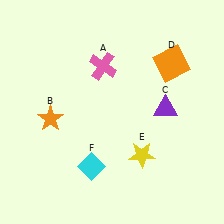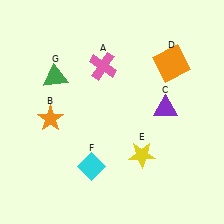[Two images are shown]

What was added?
A green triangle (G) was added in Image 2.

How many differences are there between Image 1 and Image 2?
There is 1 difference between the two images.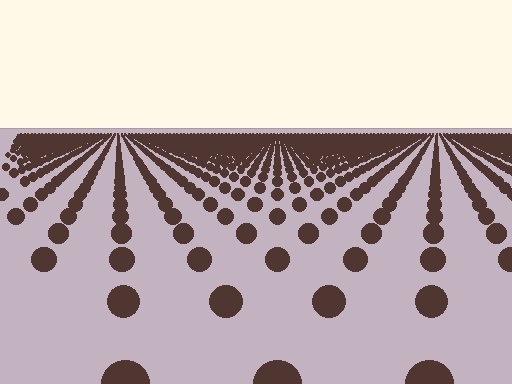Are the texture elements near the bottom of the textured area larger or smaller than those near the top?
Larger. Near the bottom, elements are closer to the viewer and appear at a bigger on-screen size.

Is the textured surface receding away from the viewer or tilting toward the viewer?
The surface is receding away from the viewer. Texture elements get smaller and denser toward the top.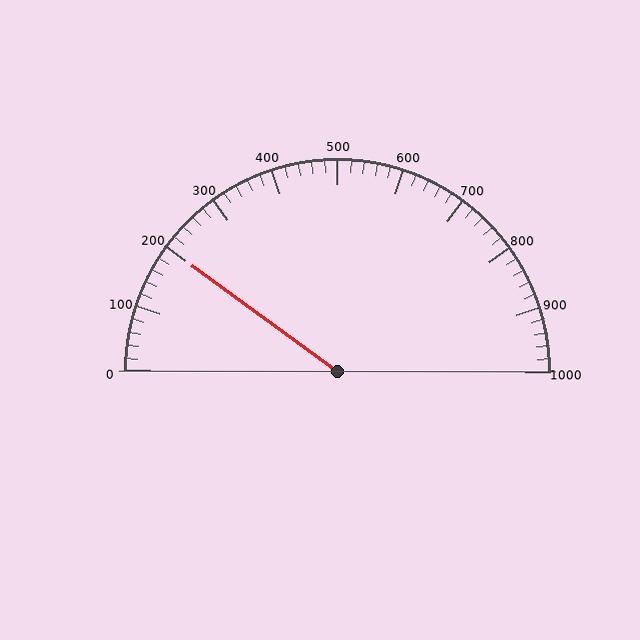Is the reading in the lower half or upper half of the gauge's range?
The reading is in the lower half of the range (0 to 1000).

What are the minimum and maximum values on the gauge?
The gauge ranges from 0 to 1000.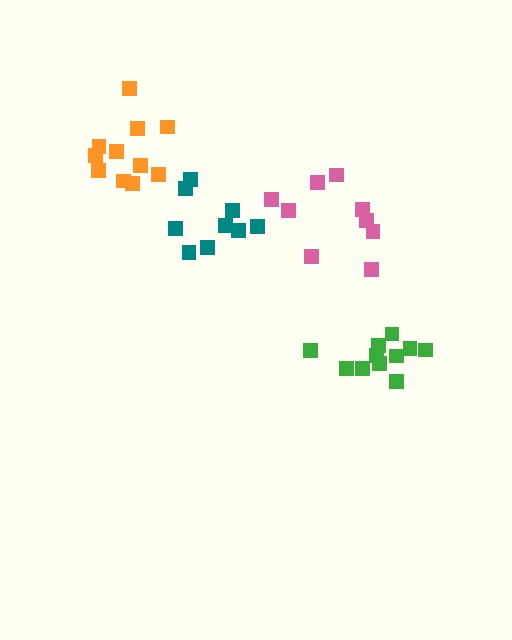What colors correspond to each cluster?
The clusters are colored: orange, teal, pink, green.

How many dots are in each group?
Group 1: 11 dots, Group 2: 9 dots, Group 3: 9 dots, Group 4: 11 dots (40 total).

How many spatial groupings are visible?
There are 4 spatial groupings.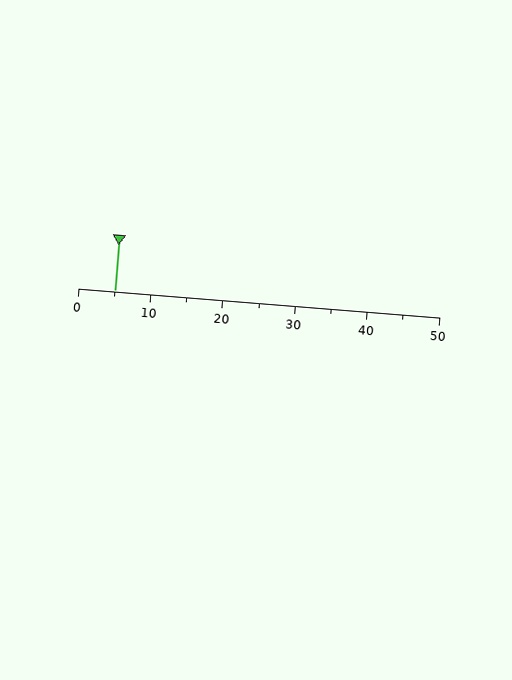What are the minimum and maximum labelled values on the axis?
The axis runs from 0 to 50.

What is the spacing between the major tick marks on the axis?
The major ticks are spaced 10 apart.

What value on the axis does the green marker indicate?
The marker indicates approximately 5.